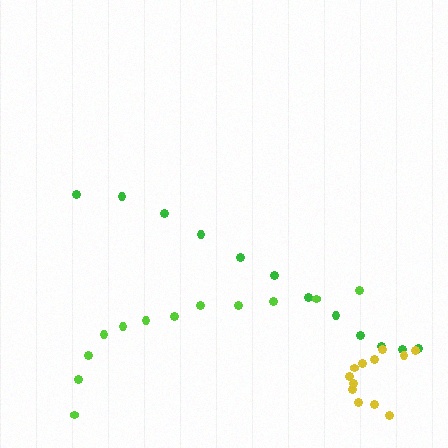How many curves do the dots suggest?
There are 3 distinct paths.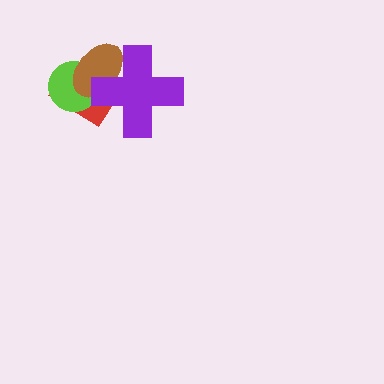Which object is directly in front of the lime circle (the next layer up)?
The brown ellipse is directly in front of the lime circle.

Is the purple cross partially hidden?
No, no other shape covers it.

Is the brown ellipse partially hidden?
Yes, it is partially covered by another shape.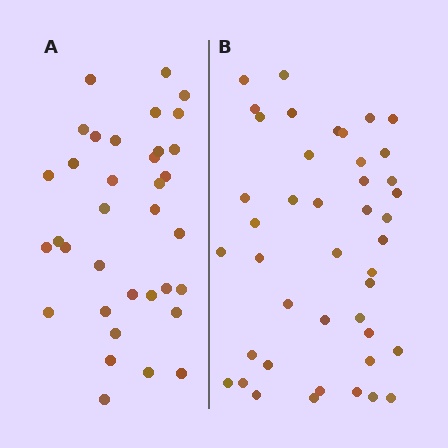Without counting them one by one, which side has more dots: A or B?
Region B (the right region) has more dots.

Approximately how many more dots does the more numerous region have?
Region B has roughly 8 or so more dots than region A.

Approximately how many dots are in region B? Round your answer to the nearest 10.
About 40 dots. (The exact count is 43, which rounds to 40.)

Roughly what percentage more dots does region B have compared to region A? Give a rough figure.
About 25% more.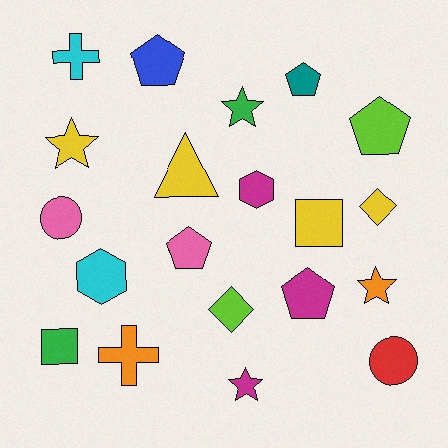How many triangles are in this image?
There is 1 triangle.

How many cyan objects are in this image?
There are 2 cyan objects.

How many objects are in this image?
There are 20 objects.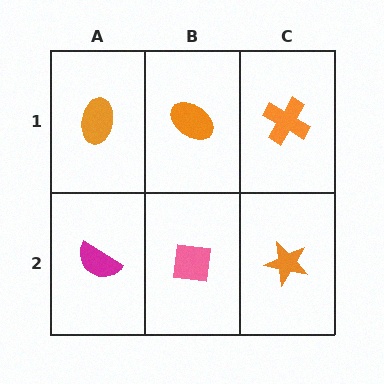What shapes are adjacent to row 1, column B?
A pink square (row 2, column B), an orange ellipse (row 1, column A), an orange cross (row 1, column C).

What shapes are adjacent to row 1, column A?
A magenta semicircle (row 2, column A), an orange ellipse (row 1, column B).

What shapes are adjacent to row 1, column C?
An orange star (row 2, column C), an orange ellipse (row 1, column B).